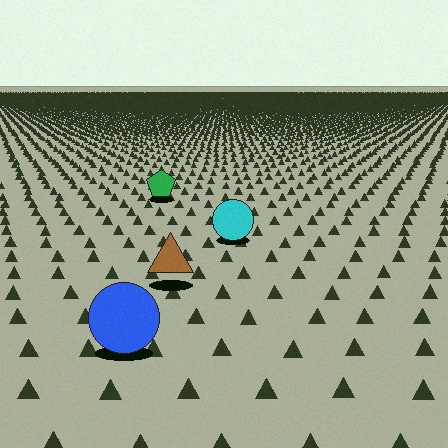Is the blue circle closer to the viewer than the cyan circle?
Yes. The blue circle is closer — you can tell from the texture gradient: the ground texture is coarser near it.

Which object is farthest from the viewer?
The green pentagon is farthest from the viewer. It appears smaller and the ground texture around it is denser.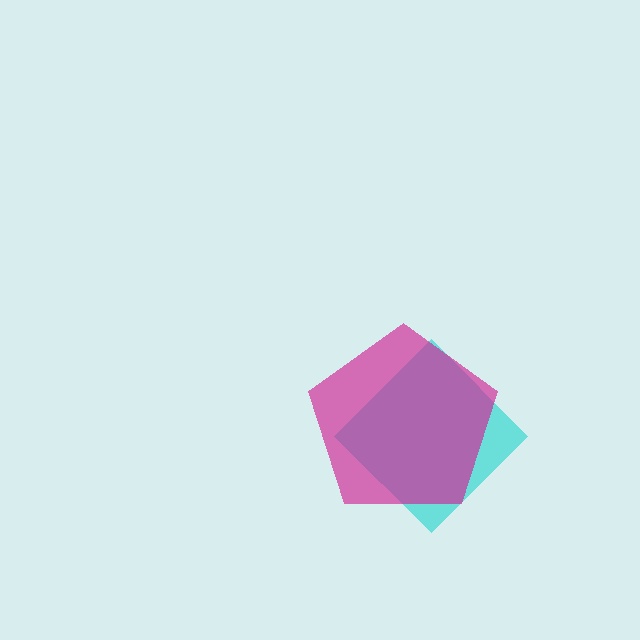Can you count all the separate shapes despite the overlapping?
Yes, there are 2 separate shapes.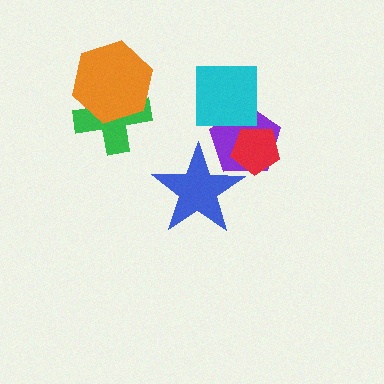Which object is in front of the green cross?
The orange hexagon is in front of the green cross.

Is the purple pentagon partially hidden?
Yes, it is partially covered by another shape.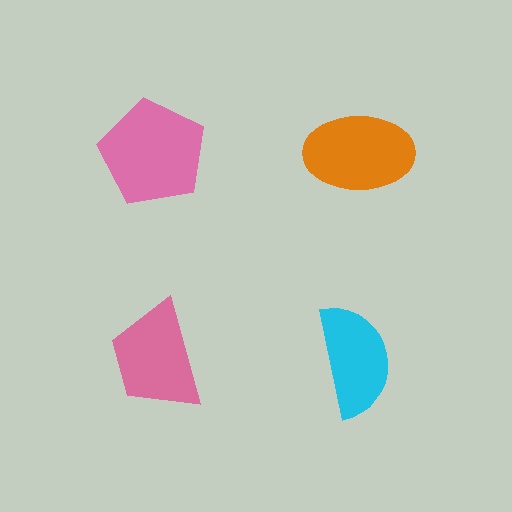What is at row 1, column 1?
A pink pentagon.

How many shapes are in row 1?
2 shapes.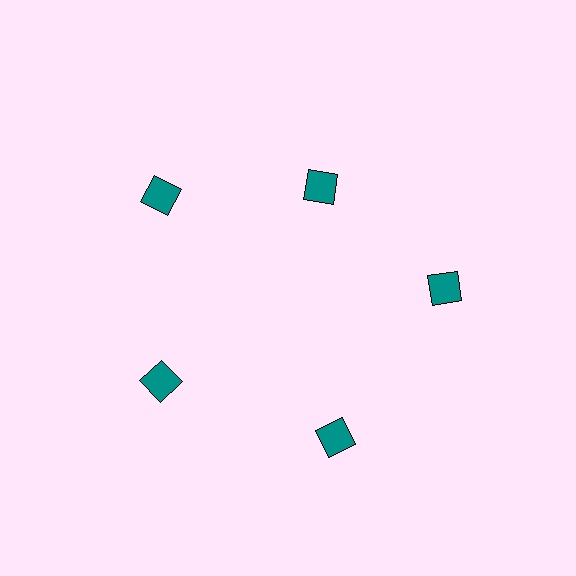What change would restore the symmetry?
The symmetry would be restored by moving it outward, back onto the ring so that all 5 squares sit at equal angles and equal distance from the center.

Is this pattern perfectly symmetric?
No. The 5 teal squares are arranged in a ring, but one element near the 1 o'clock position is pulled inward toward the center, breaking the 5-fold rotational symmetry.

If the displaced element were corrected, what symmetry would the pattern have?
It would have 5-fold rotational symmetry — the pattern would map onto itself every 72 degrees.